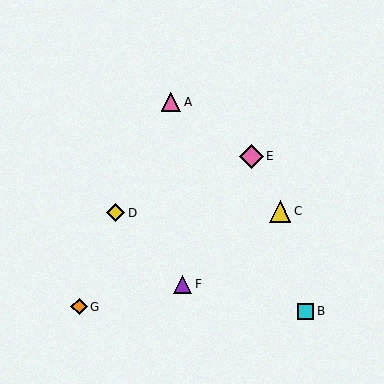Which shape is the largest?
The pink diamond (labeled E) is the largest.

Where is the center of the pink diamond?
The center of the pink diamond is at (252, 156).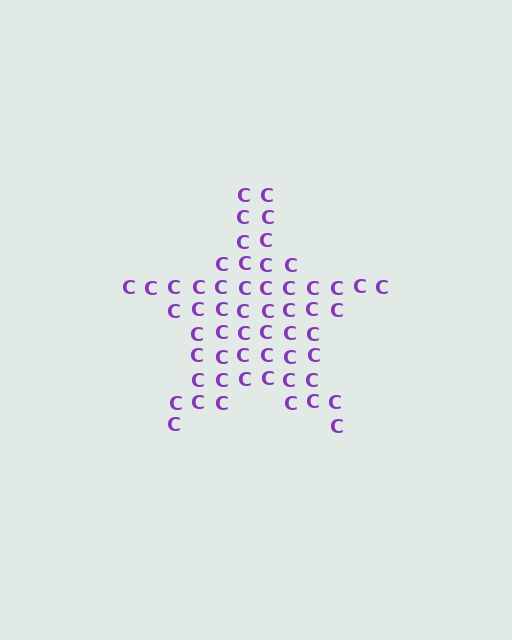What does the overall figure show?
The overall figure shows a star.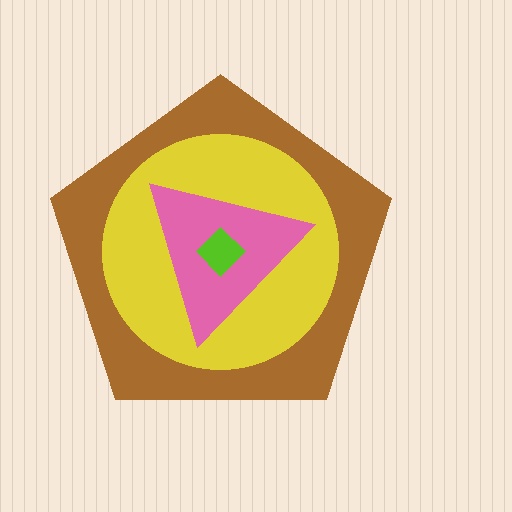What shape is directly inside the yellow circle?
The pink triangle.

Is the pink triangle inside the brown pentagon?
Yes.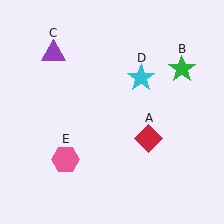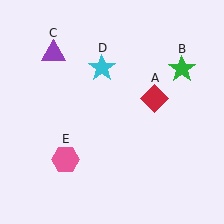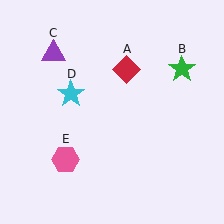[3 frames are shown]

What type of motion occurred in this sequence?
The red diamond (object A), cyan star (object D) rotated counterclockwise around the center of the scene.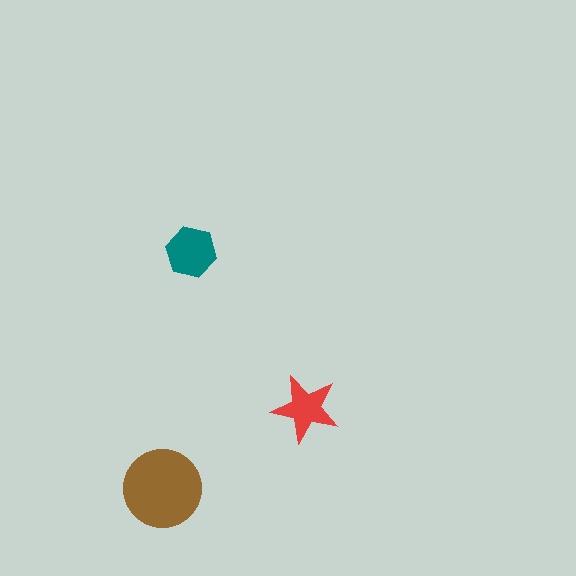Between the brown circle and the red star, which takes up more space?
The brown circle.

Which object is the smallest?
The red star.